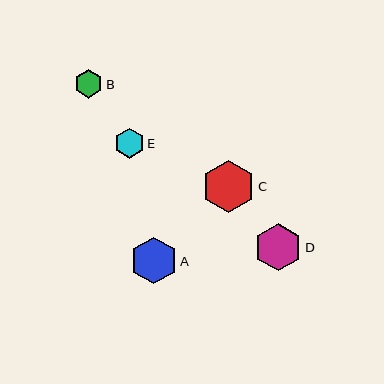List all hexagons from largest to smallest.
From largest to smallest: C, D, A, E, B.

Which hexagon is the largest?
Hexagon C is the largest with a size of approximately 53 pixels.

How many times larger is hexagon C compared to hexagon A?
Hexagon C is approximately 1.1 times the size of hexagon A.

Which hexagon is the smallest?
Hexagon B is the smallest with a size of approximately 28 pixels.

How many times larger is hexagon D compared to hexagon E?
Hexagon D is approximately 1.6 times the size of hexagon E.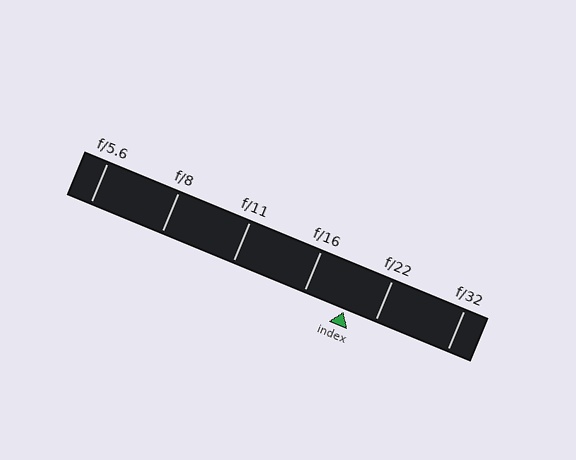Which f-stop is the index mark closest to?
The index mark is closest to f/22.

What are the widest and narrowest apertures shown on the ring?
The widest aperture shown is f/5.6 and the narrowest is f/32.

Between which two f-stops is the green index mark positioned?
The index mark is between f/16 and f/22.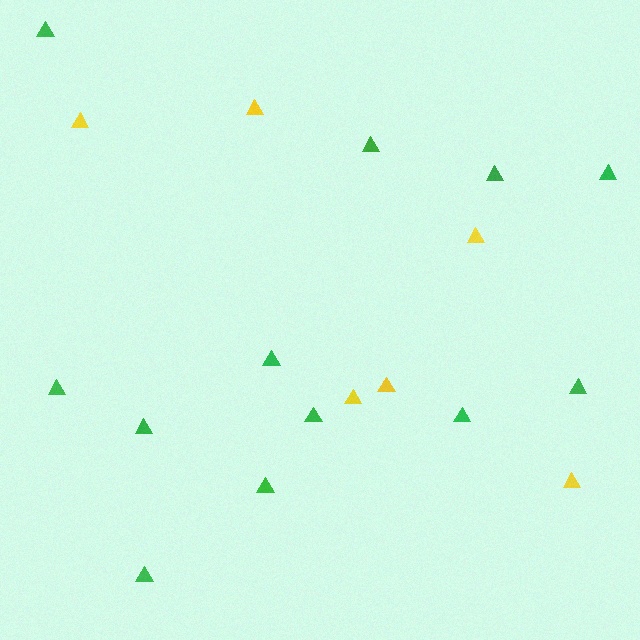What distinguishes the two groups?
There are 2 groups: one group of yellow triangles (6) and one group of green triangles (12).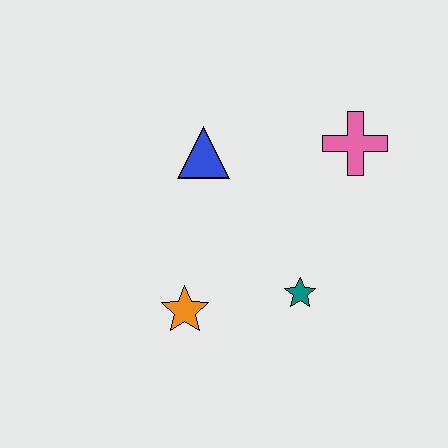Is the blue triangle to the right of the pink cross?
No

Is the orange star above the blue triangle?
No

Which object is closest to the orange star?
The teal star is closest to the orange star.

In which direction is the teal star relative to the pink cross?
The teal star is below the pink cross.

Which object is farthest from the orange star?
The pink cross is farthest from the orange star.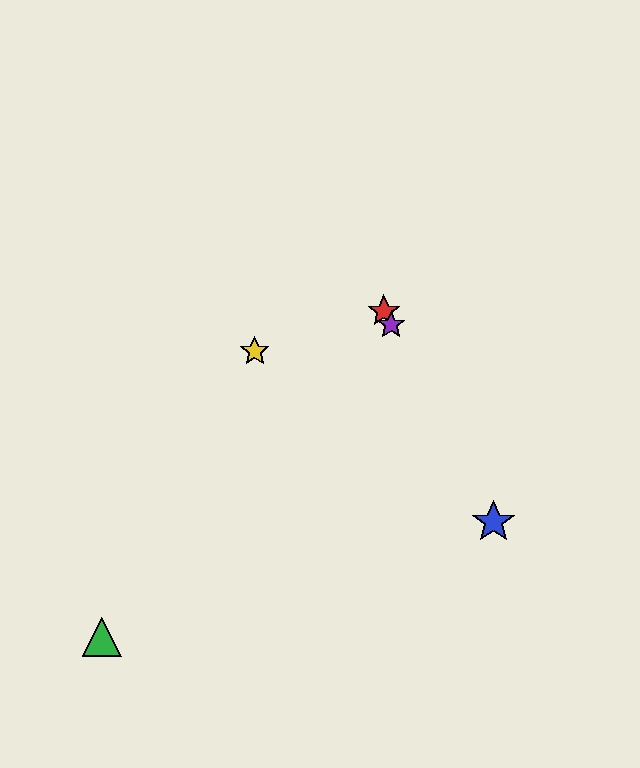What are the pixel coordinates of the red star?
The red star is at (384, 311).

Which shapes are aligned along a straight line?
The red star, the blue star, the purple star are aligned along a straight line.